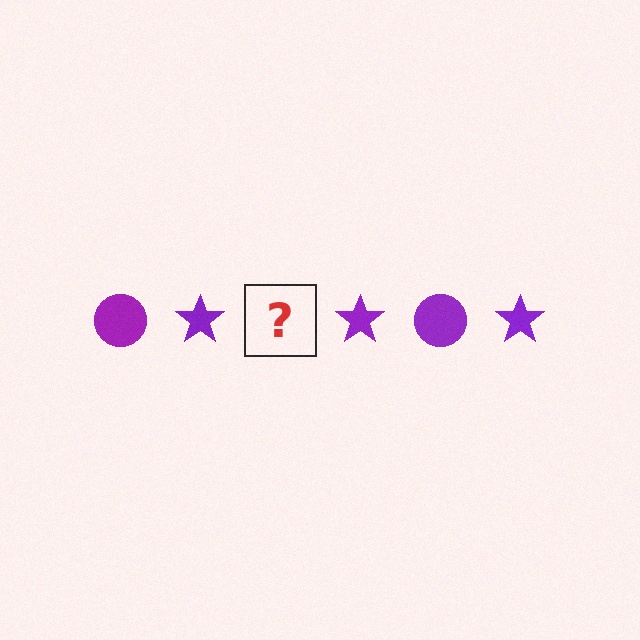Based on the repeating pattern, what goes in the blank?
The blank should be a purple circle.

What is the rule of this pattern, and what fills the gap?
The rule is that the pattern cycles through circle, star shapes in purple. The gap should be filled with a purple circle.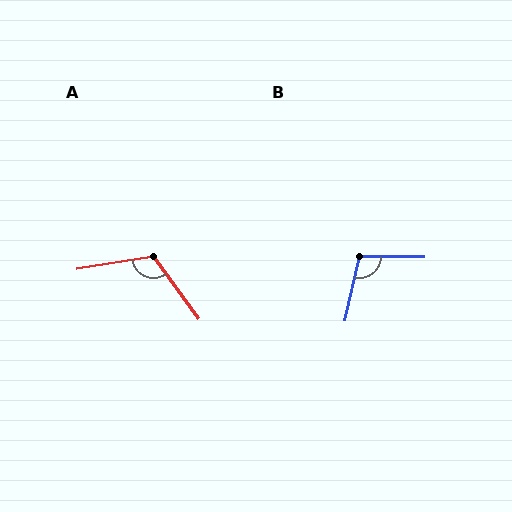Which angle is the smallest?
B, at approximately 103 degrees.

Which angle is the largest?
A, at approximately 117 degrees.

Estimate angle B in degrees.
Approximately 103 degrees.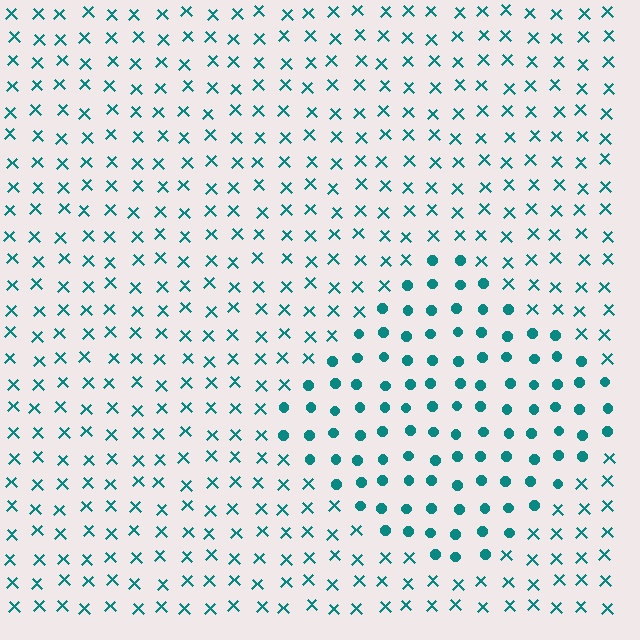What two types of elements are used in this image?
The image uses circles inside the diamond region and X marks outside it.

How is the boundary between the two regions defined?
The boundary is defined by a change in element shape: circles inside vs. X marks outside. All elements share the same color and spacing.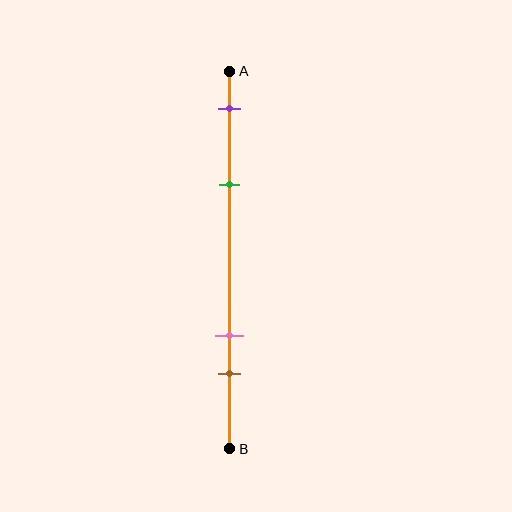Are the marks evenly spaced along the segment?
No, the marks are not evenly spaced.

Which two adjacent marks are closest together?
The pink and brown marks are the closest adjacent pair.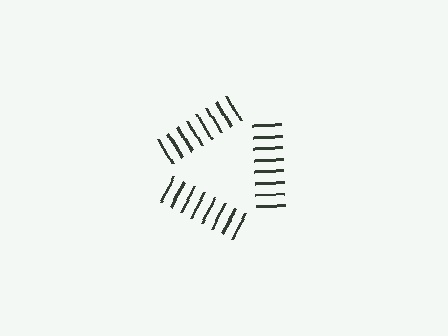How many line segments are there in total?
24 — 8 along each of the 3 edges.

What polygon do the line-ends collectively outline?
An illusory triangle — the line segments terminate on its edges but no continuous stroke is drawn.